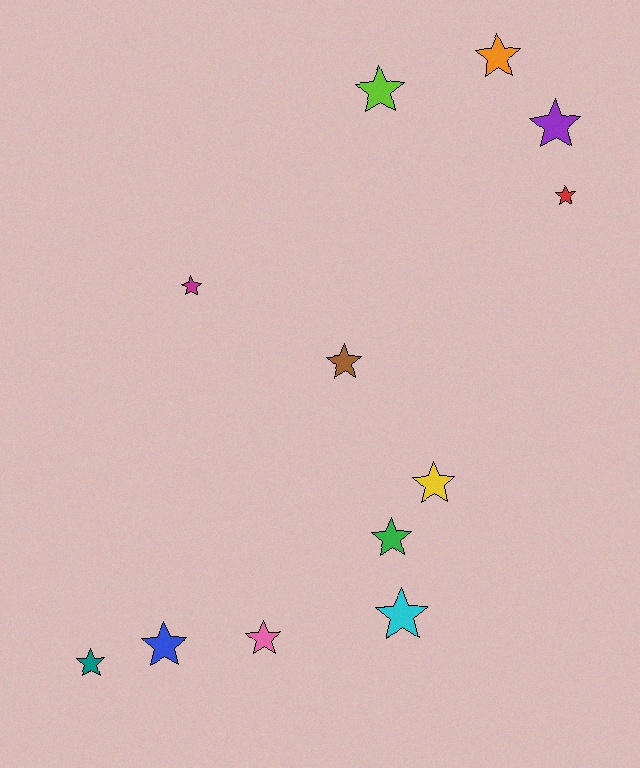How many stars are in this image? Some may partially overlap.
There are 12 stars.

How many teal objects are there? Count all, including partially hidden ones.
There is 1 teal object.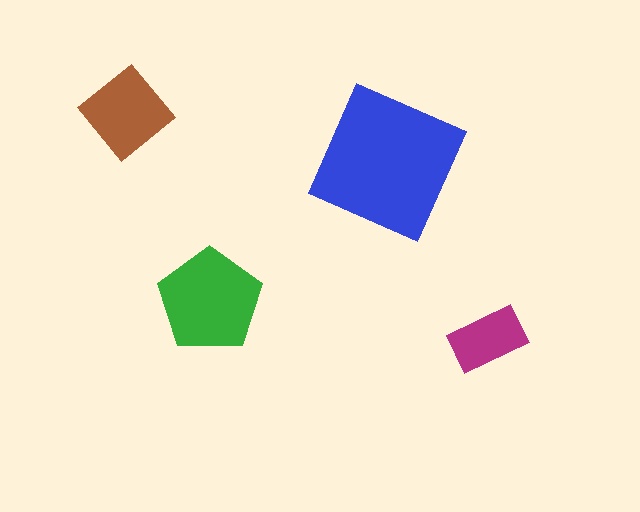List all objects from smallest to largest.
The magenta rectangle, the brown diamond, the green pentagon, the blue square.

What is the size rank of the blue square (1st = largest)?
1st.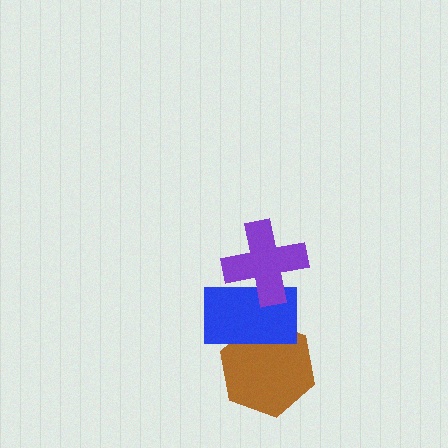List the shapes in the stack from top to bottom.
From top to bottom: the purple cross, the blue rectangle, the brown hexagon.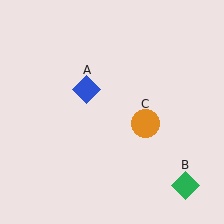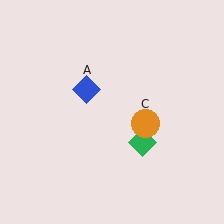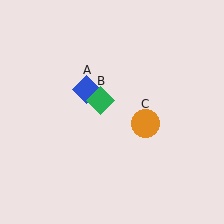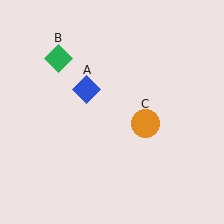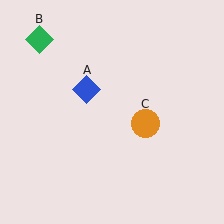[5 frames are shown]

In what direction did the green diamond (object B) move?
The green diamond (object B) moved up and to the left.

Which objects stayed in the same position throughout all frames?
Blue diamond (object A) and orange circle (object C) remained stationary.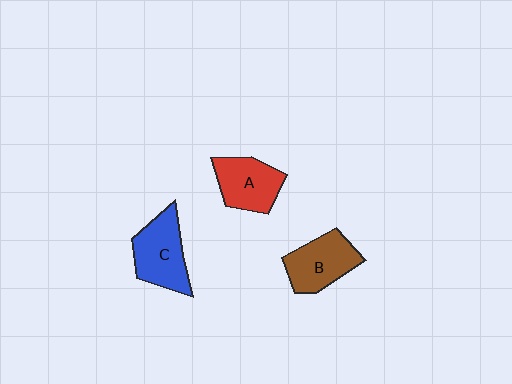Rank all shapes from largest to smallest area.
From largest to smallest: C (blue), B (brown), A (red).